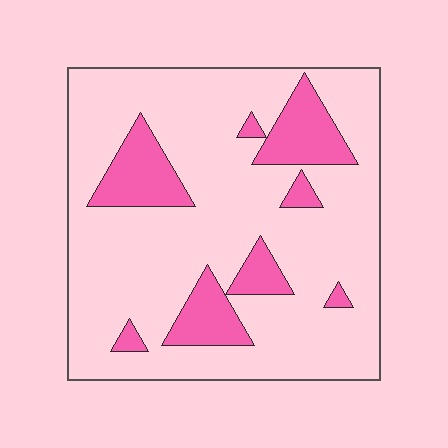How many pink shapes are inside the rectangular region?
8.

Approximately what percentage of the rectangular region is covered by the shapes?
Approximately 20%.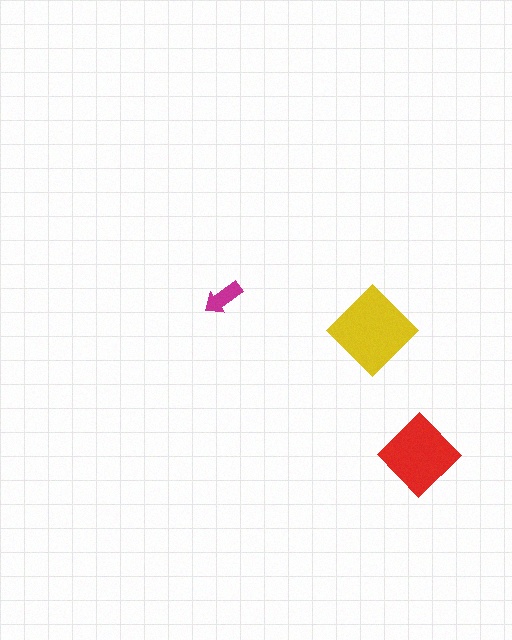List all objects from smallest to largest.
The magenta arrow, the red diamond, the yellow diamond.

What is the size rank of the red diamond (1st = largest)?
2nd.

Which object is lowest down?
The red diamond is bottommost.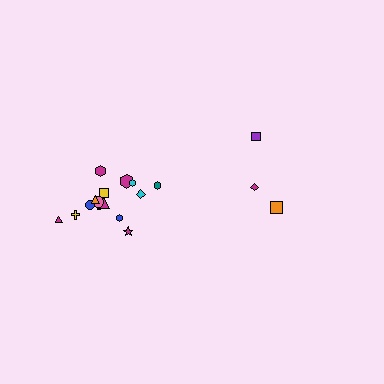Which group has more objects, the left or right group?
The left group.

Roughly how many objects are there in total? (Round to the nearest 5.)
Roughly 20 objects in total.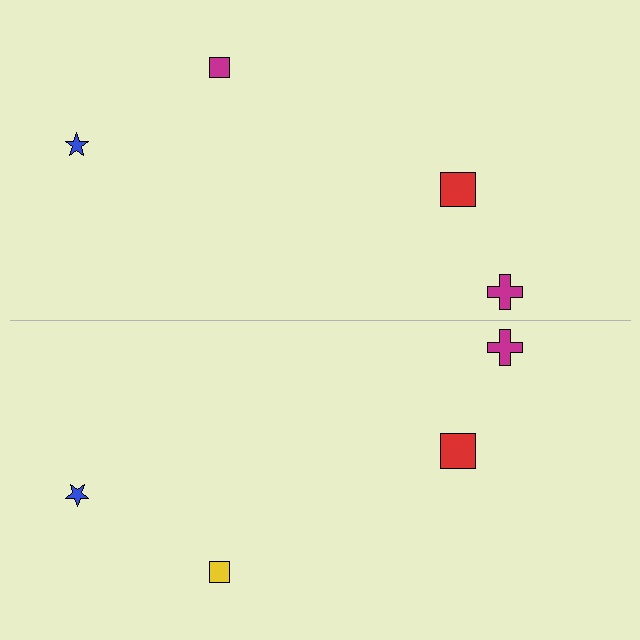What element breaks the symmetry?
The yellow square on the bottom side breaks the symmetry — its mirror counterpart is magenta.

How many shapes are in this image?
There are 8 shapes in this image.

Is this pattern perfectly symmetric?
No, the pattern is not perfectly symmetric. The yellow square on the bottom side breaks the symmetry — its mirror counterpart is magenta.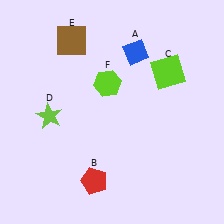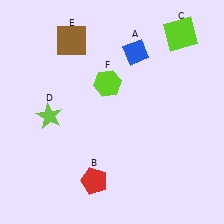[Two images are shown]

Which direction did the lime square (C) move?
The lime square (C) moved up.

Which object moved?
The lime square (C) moved up.